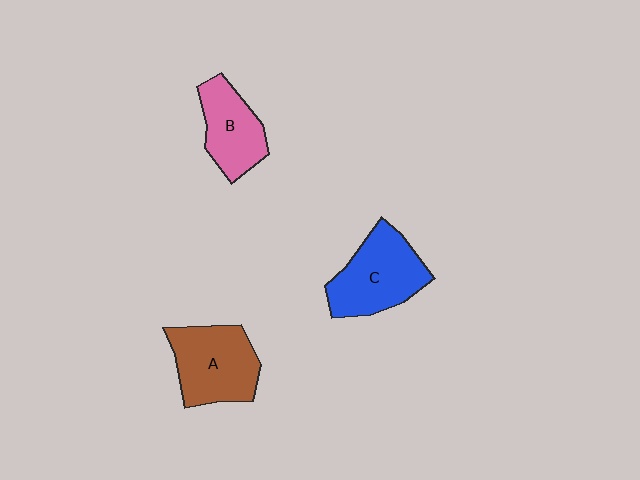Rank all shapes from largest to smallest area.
From largest to smallest: C (blue), A (brown), B (pink).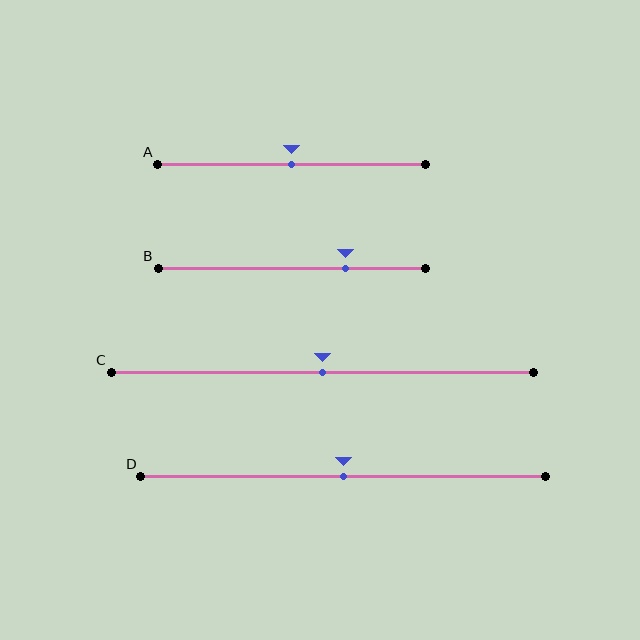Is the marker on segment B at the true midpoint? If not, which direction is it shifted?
No, the marker on segment B is shifted to the right by about 20% of the segment length.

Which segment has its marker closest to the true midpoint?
Segment A has its marker closest to the true midpoint.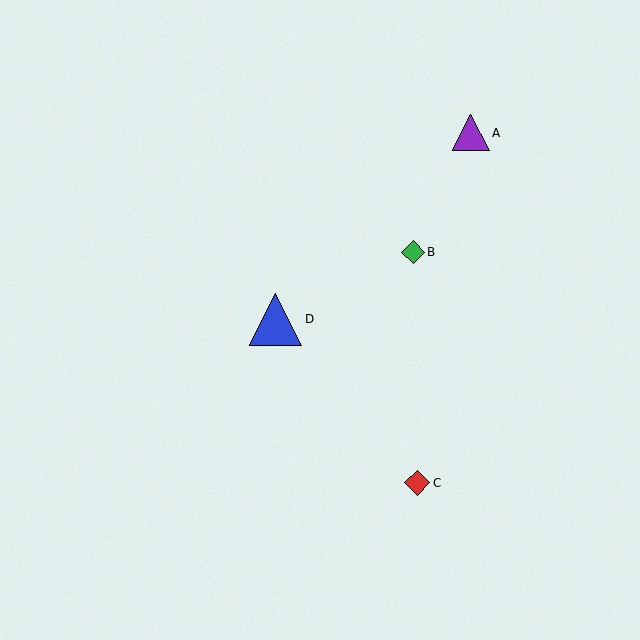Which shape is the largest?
The blue triangle (labeled D) is the largest.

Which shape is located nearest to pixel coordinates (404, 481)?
The red diamond (labeled C) at (417, 483) is nearest to that location.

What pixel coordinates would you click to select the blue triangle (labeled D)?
Click at (275, 319) to select the blue triangle D.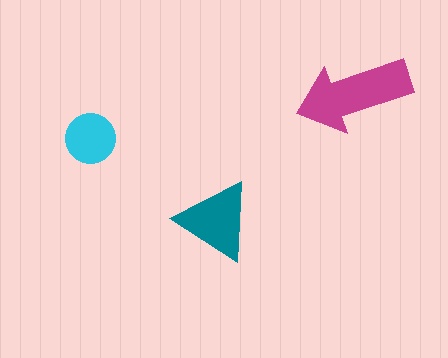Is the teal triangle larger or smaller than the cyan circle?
Larger.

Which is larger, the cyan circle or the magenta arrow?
The magenta arrow.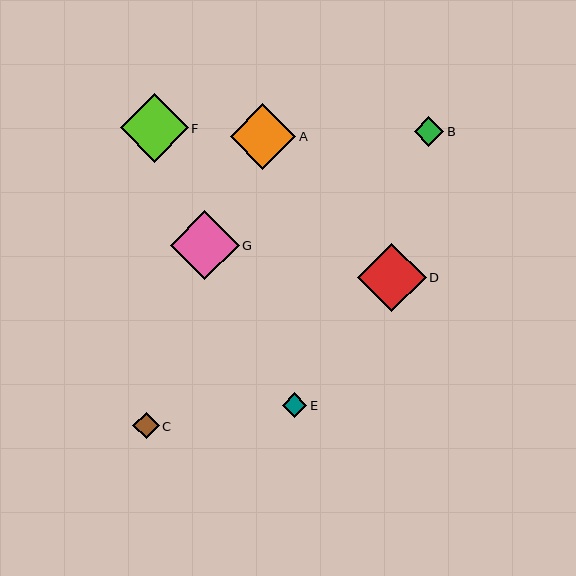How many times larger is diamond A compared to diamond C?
Diamond A is approximately 2.5 times the size of diamond C.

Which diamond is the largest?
Diamond D is the largest with a size of approximately 68 pixels.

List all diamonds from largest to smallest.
From largest to smallest: D, G, F, A, B, C, E.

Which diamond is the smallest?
Diamond E is the smallest with a size of approximately 24 pixels.